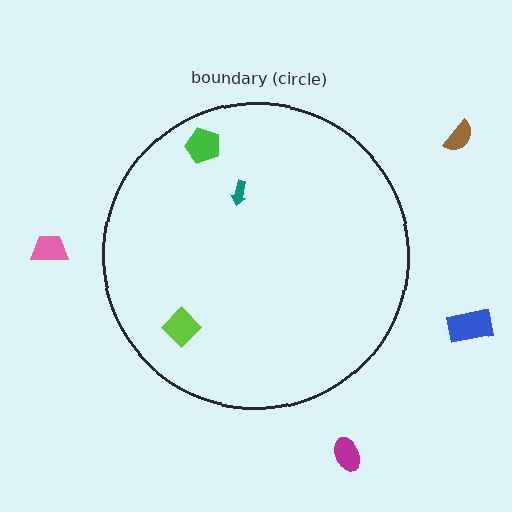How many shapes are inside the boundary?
3 inside, 4 outside.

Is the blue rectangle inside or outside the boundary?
Outside.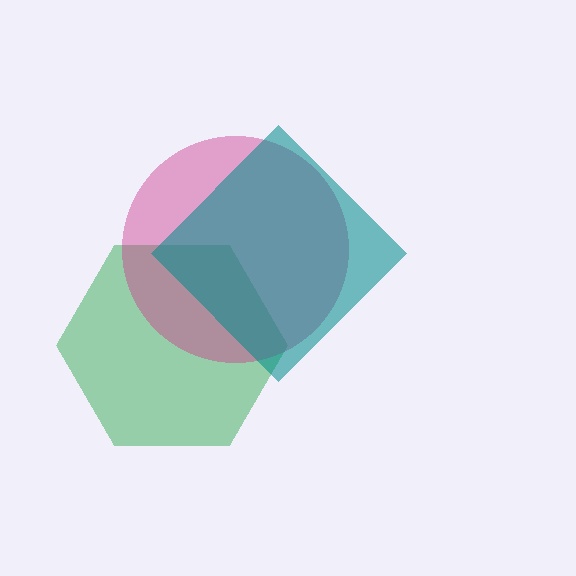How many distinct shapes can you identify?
There are 3 distinct shapes: a green hexagon, a magenta circle, a teal diamond.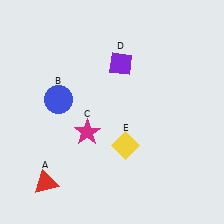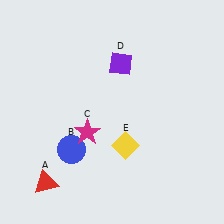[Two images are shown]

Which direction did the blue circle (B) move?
The blue circle (B) moved down.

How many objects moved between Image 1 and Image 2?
1 object moved between the two images.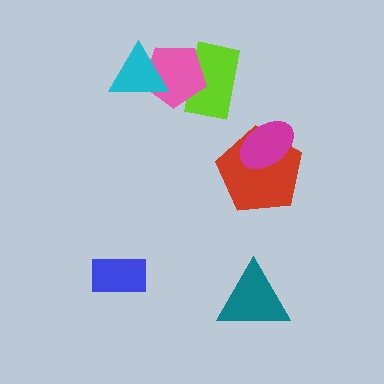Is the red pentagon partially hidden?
Yes, it is partially covered by another shape.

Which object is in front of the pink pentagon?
The cyan triangle is in front of the pink pentagon.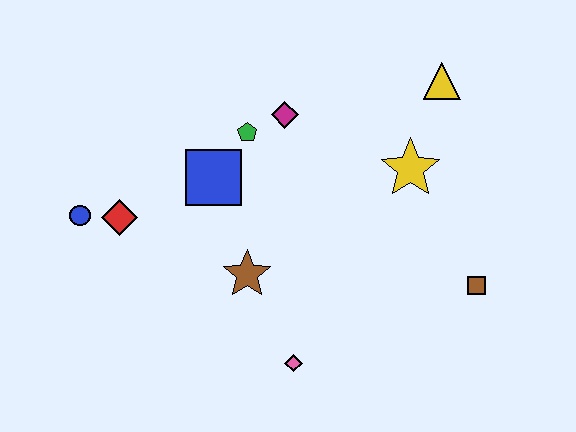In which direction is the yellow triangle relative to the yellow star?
The yellow triangle is above the yellow star.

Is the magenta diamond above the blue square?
Yes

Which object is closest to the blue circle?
The red diamond is closest to the blue circle.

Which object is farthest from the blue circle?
The brown square is farthest from the blue circle.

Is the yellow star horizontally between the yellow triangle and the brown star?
Yes